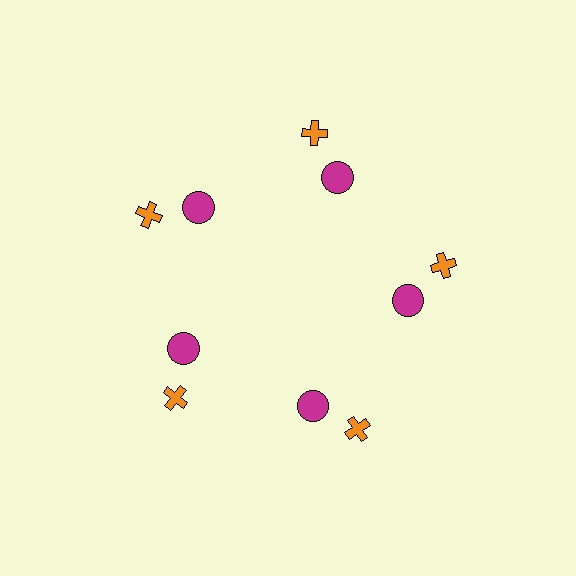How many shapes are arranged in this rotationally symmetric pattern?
There are 10 shapes, arranged in 5 groups of 2.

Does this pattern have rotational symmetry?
Yes, this pattern has 5-fold rotational symmetry. It looks the same after rotating 72 degrees around the center.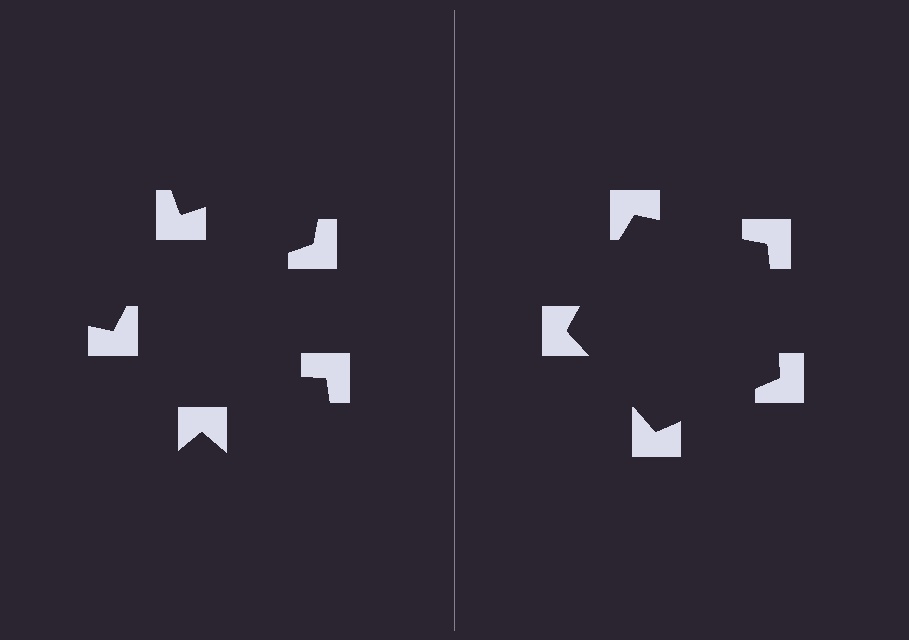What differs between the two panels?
The notched squares are positioned identically on both sides; only the wedge orientations differ. On the right they align to a pentagon; on the left they are misaligned.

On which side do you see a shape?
An illusory pentagon appears on the right side. On the left side the wedge cuts are rotated, so no coherent shape forms.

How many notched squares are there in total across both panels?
10 — 5 on each side.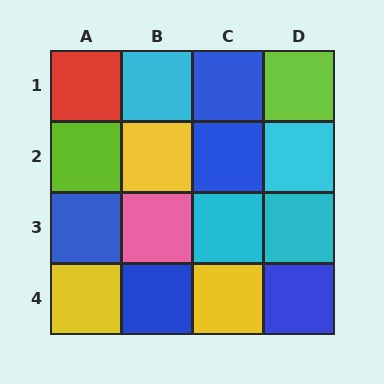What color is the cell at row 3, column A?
Blue.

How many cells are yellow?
3 cells are yellow.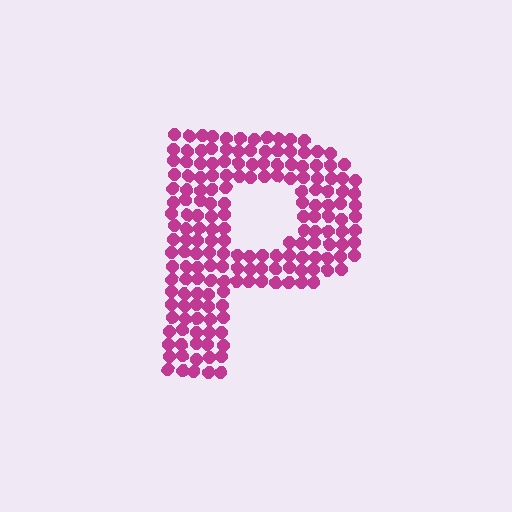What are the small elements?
The small elements are circles.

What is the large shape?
The large shape is the letter P.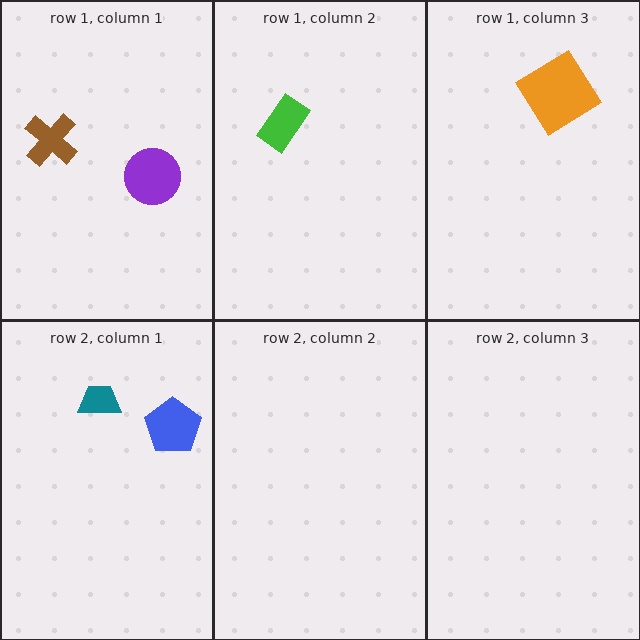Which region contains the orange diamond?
The row 1, column 3 region.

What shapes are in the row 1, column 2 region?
The green rectangle.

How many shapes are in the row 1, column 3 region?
1.